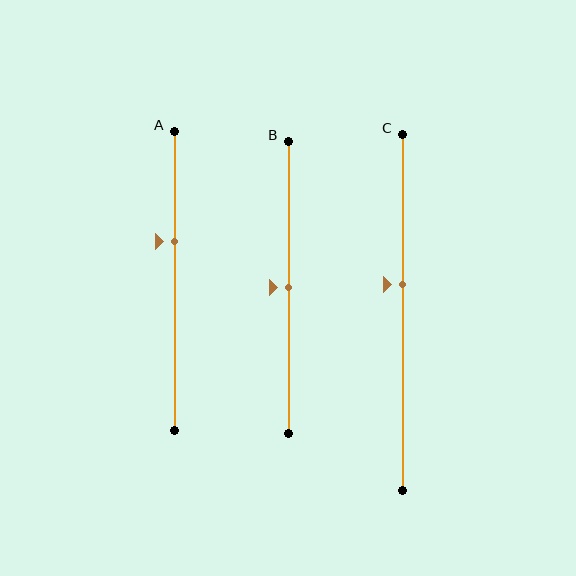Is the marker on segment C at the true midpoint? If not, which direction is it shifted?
No, the marker on segment C is shifted upward by about 8% of the segment length.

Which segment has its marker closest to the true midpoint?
Segment B has its marker closest to the true midpoint.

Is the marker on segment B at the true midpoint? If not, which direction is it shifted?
Yes, the marker on segment B is at the true midpoint.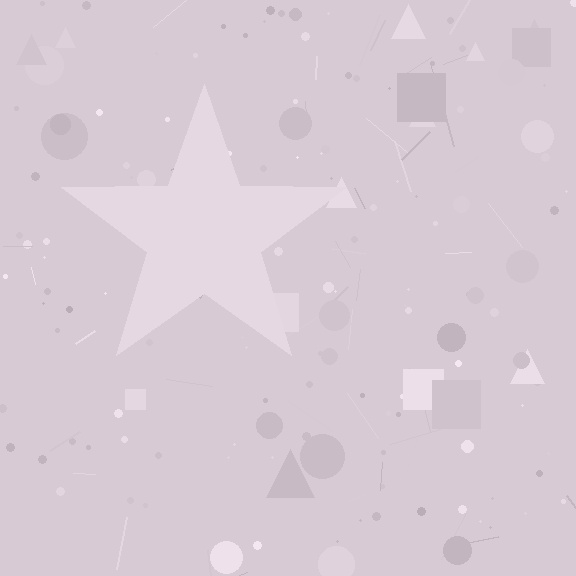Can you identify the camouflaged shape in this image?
The camouflaged shape is a star.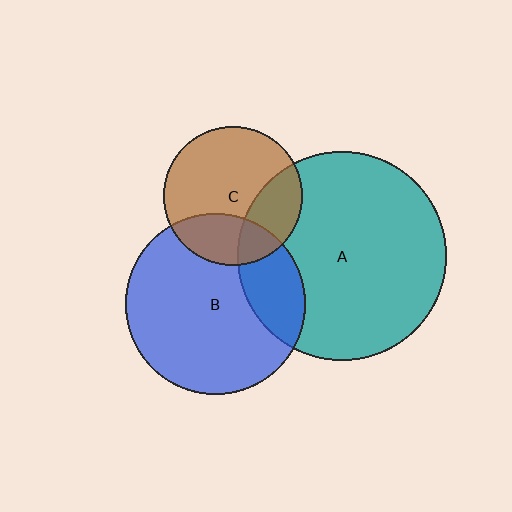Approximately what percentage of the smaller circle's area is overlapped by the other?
Approximately 25%.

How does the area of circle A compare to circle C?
Approximately 2.3 times.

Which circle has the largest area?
Circle A (teal).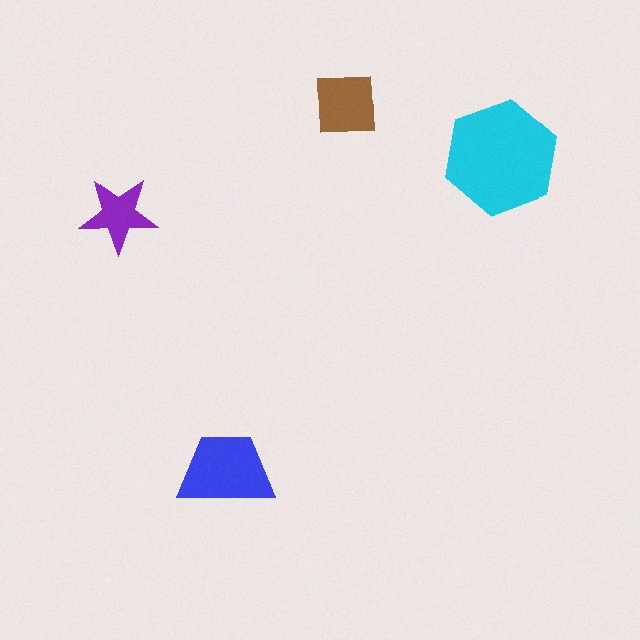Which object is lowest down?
The blue trapezoid is bottommost.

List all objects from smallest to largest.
The purple star, the brown square, the blue trapezoid, the cyan hexagon.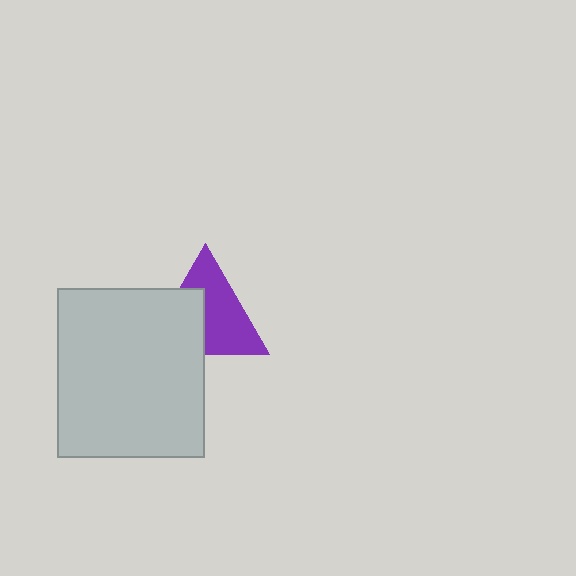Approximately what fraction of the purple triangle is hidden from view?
Roughly 42% of the purple triangle is hidden behind the light gray rectangle.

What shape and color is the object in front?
The object in front is a light gray rectangle.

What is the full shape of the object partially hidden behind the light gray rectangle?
The partially hidden object is a purple triangle.